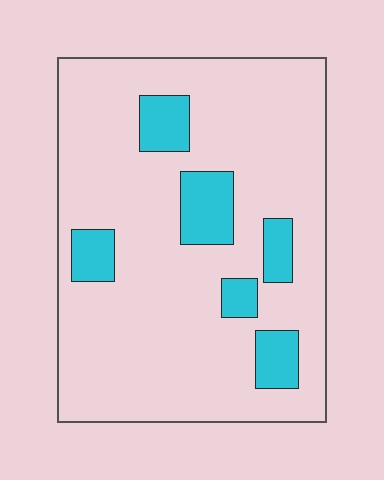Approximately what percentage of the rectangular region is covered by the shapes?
Approximately 15%.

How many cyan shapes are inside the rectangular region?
6.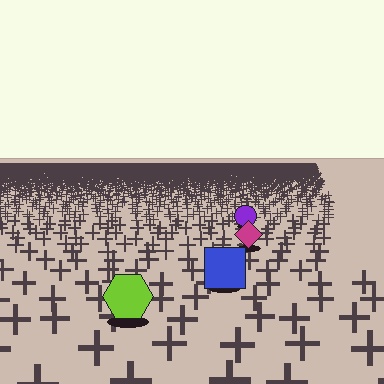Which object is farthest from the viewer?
The purple circle is farthest from the viewer. It appears smaller and the ground texture around it is denser.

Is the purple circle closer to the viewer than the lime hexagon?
No. The lime hexagon is closer — you can tell from the texture gradient: the ground texture is coarser near it.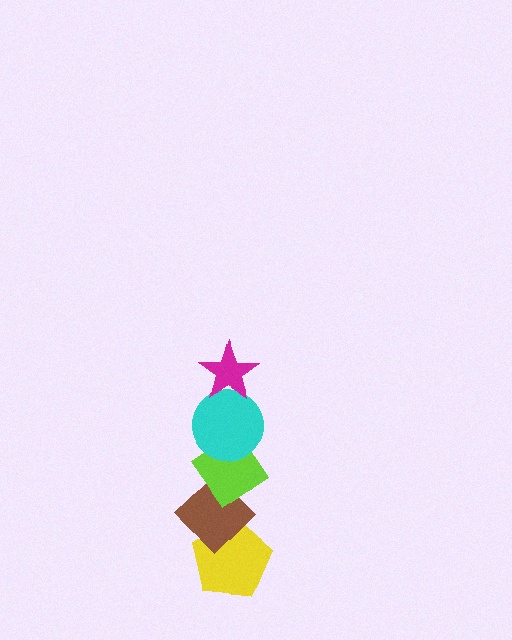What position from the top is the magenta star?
The magenta star is 1st from the top.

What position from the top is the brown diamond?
The brown diamond is 4th from the top.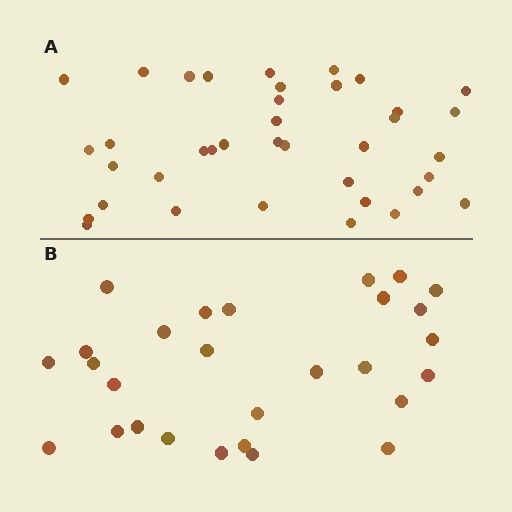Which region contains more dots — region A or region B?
Region A (the top region) has more dots.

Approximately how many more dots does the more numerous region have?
Region A has roughly 10 or so more dots than region B.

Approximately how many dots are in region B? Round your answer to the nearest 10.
About 30 dots. (The exact count is 28, which rounds to 30.)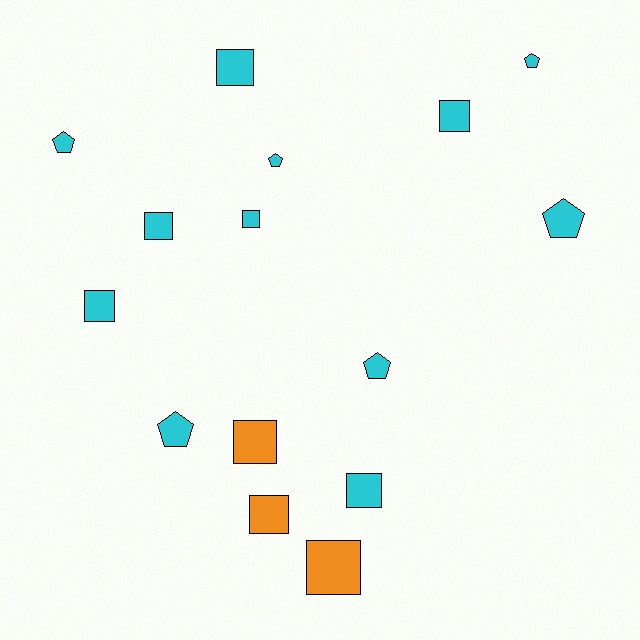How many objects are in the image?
There are 15 objects.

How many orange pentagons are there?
There are no orange pentagons.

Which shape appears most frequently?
Square, with 9 objects.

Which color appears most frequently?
Cyan, with 12 objects.